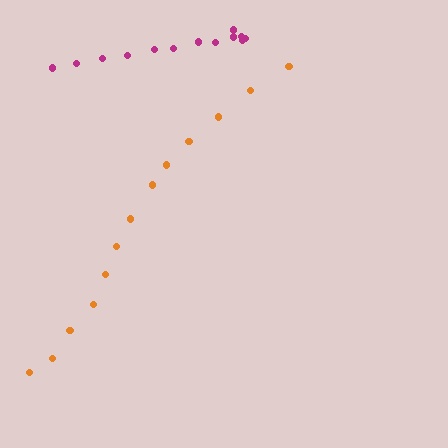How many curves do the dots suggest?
There are 2 distinct paths.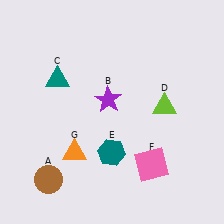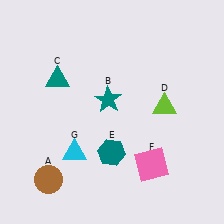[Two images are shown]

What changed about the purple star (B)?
In Image 1, B is purple. In Image 2, it changed to teal.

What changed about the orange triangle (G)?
In Image 1, G is orange. In Image 2, it changed to cyan.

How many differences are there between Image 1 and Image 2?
There are 2 differences between the two images.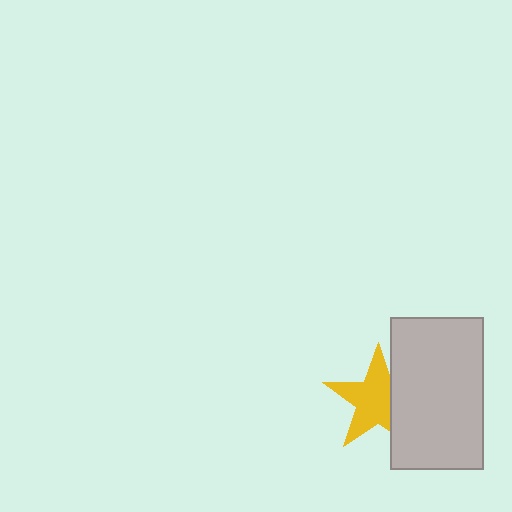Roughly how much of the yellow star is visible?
Most of it is visible (roughly 69%).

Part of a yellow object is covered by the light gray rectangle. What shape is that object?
It is a star.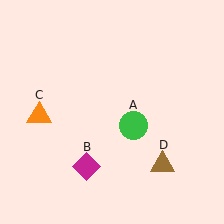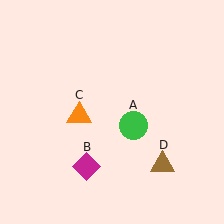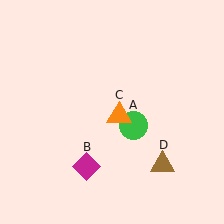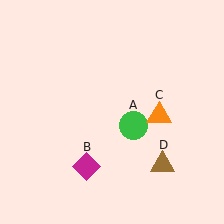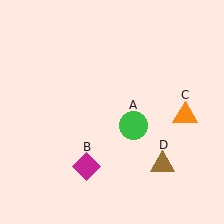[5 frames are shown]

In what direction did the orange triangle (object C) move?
The orange triangle (object C) moved right.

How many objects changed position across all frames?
1 object changed position: orange triangle (object C).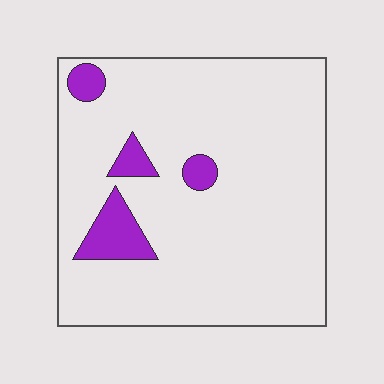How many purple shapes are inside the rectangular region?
4.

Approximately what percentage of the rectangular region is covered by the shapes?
Approximately 10%.